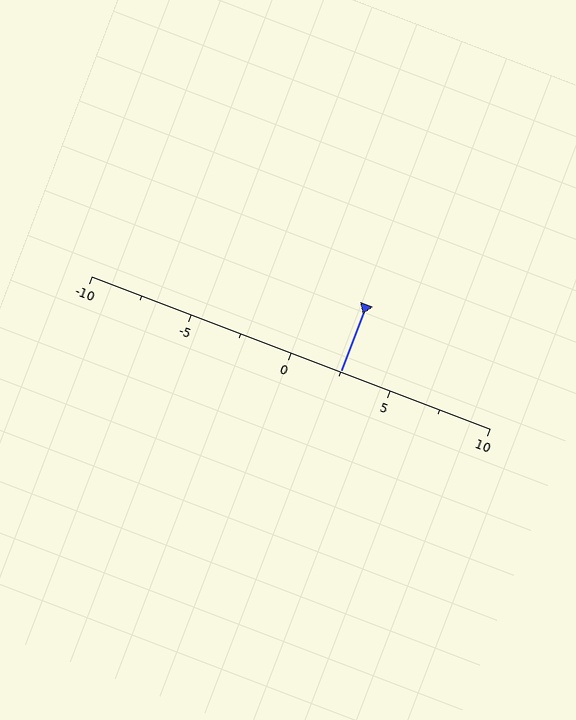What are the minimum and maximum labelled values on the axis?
The axis runs from -10 to 10.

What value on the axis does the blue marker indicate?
The marker indicates approximately 2.5.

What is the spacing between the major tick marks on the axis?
The major ticks are spaced 5 apart.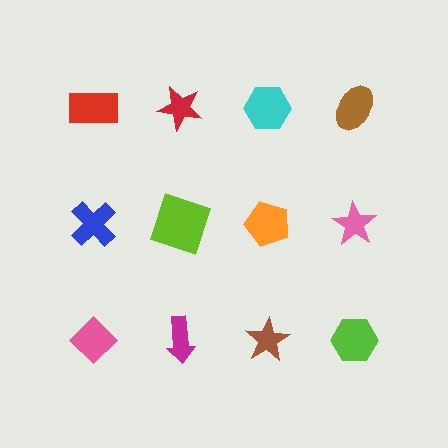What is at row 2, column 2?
A lime square.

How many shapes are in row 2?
4 shapes.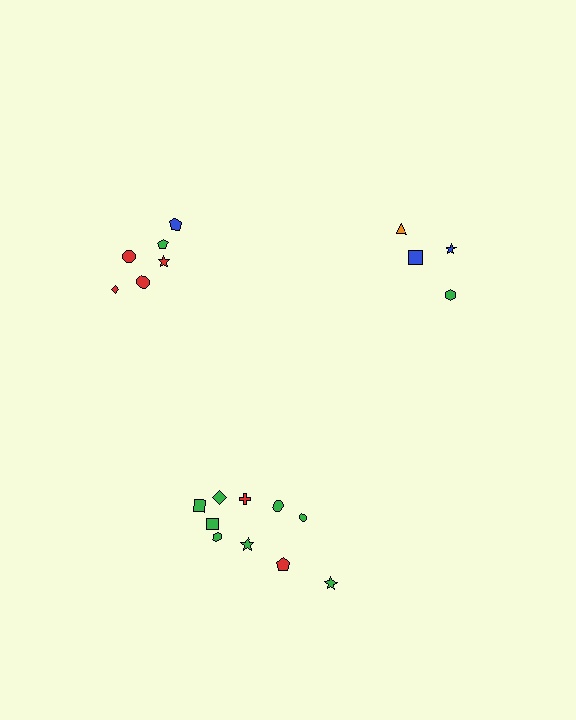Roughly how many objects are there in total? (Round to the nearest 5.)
Roughly 20 objects in total.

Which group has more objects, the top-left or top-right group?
The top-left group.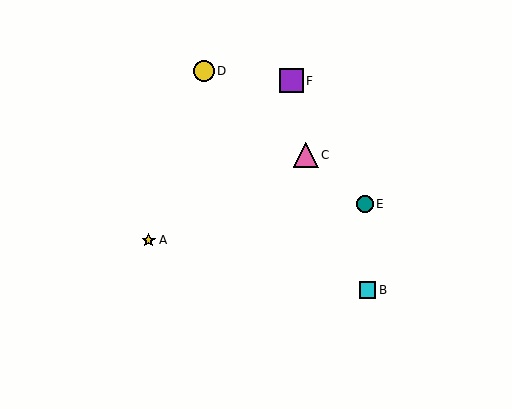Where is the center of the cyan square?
The center of the cyan square is at (368, 290).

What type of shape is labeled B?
Shape B is a cyan square.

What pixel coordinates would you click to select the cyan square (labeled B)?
Click at (368, 290) to select the cyan square B.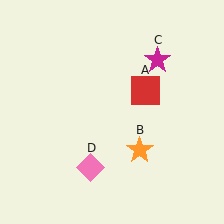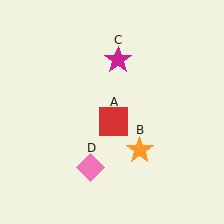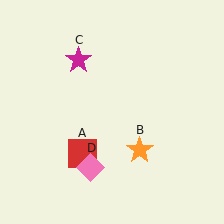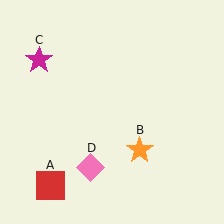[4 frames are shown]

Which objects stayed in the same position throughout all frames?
Orange star (object B) and pink diamond (object D) remained stationary.